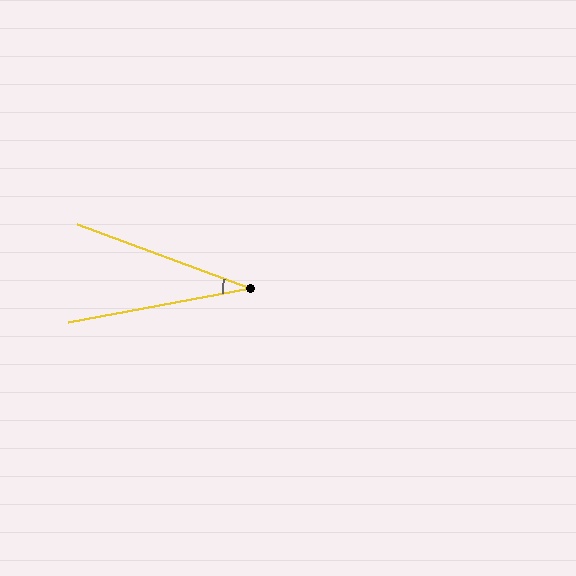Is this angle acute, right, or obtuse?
It is acute.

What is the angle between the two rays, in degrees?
Approximately 31 degrees.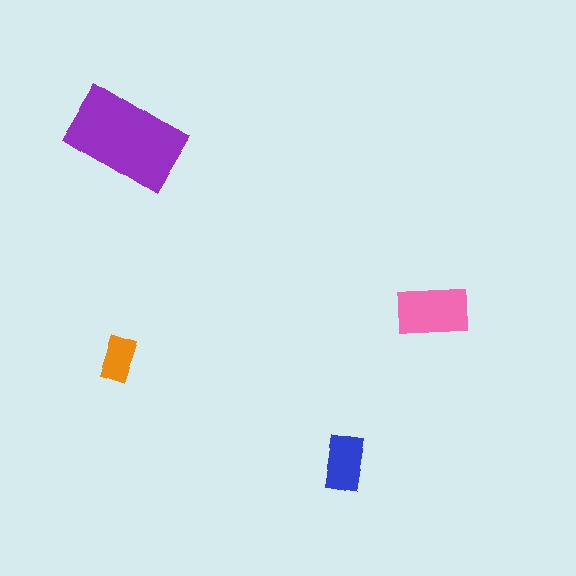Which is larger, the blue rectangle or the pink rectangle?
The pink one.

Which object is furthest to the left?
The orange rectangle is leftmost.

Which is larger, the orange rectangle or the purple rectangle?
The purple one.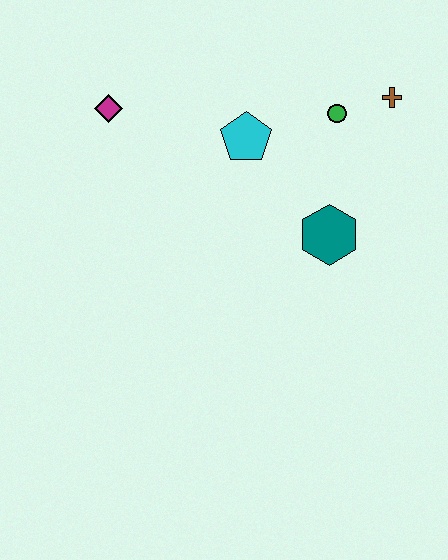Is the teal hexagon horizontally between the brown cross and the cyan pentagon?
Yes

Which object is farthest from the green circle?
The magenta diamond is farthest from the green circle.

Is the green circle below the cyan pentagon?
No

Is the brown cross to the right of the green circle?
Yes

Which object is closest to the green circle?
The brown cross is closest to the green circle.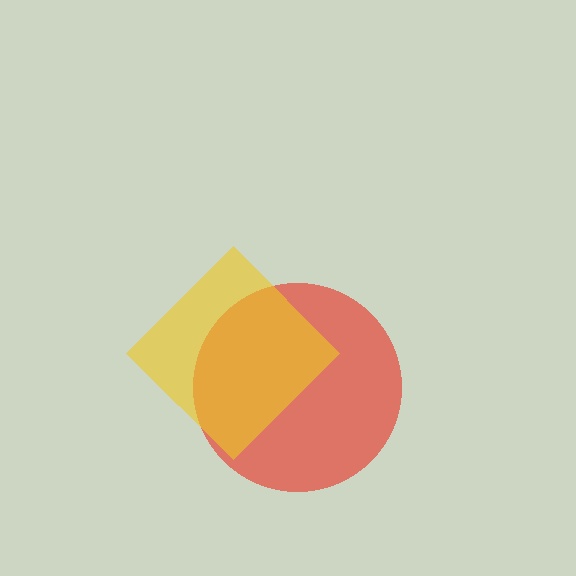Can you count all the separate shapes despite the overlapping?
Yes, there are 2 separate shapes.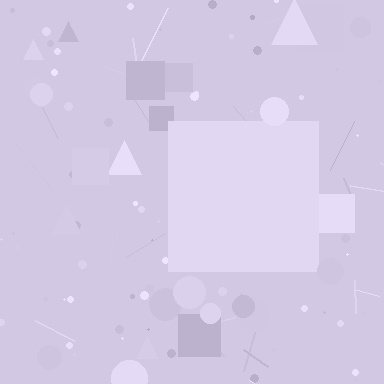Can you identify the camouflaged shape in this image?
The camouflaged shape is a square.